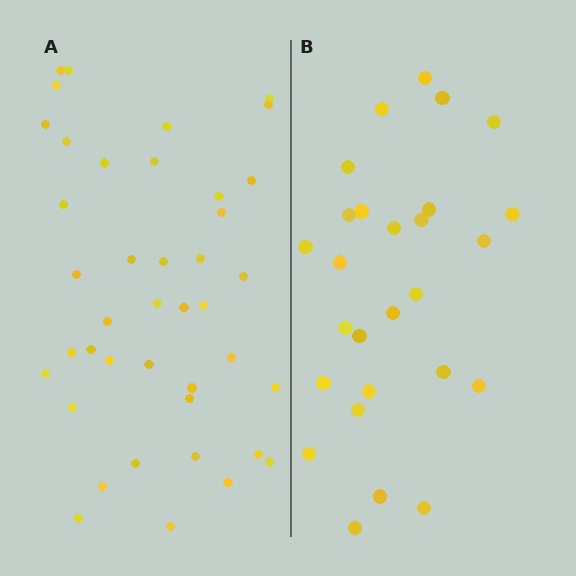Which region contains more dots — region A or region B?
Region A (the left region) has more dots.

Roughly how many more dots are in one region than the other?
Region A has approximately 15 more dots than region B.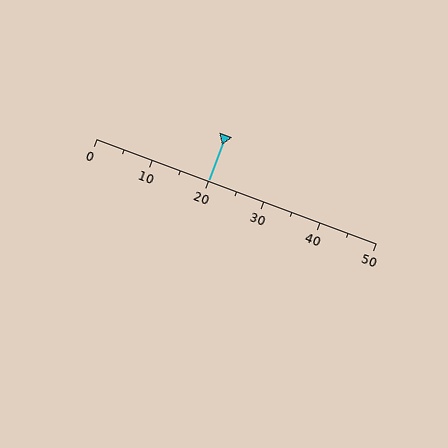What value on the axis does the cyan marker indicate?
The marker indicates approximately 20.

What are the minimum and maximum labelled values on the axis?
The axis runs from 0 to 50.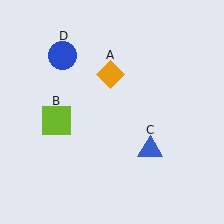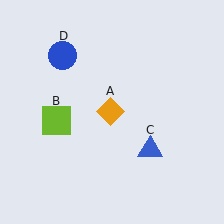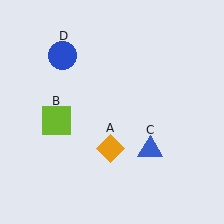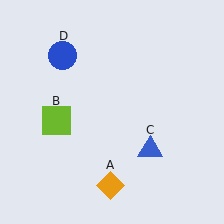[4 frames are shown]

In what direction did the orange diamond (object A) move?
The orange diamond (object A) moved down.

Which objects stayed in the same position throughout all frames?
Lime square (object B) and blue triangle (object C) and blue circle (object D) remained stationary.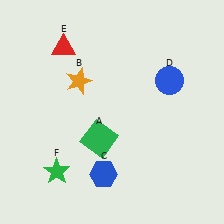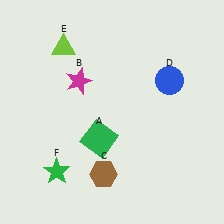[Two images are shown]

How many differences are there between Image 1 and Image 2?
There are 3 differences between the two images.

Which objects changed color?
B changed from orange to magenta. C changed from blue to brown. E changed from red to lime.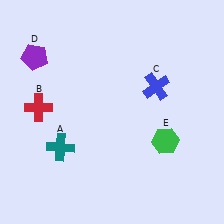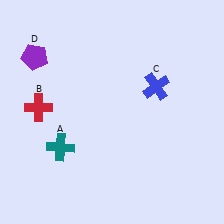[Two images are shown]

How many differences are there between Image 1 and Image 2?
There is 1 difference between the two images.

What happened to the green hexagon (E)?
The green hexagon (E) was removed in Image 2. It was in the bottom-right area of Image 1.